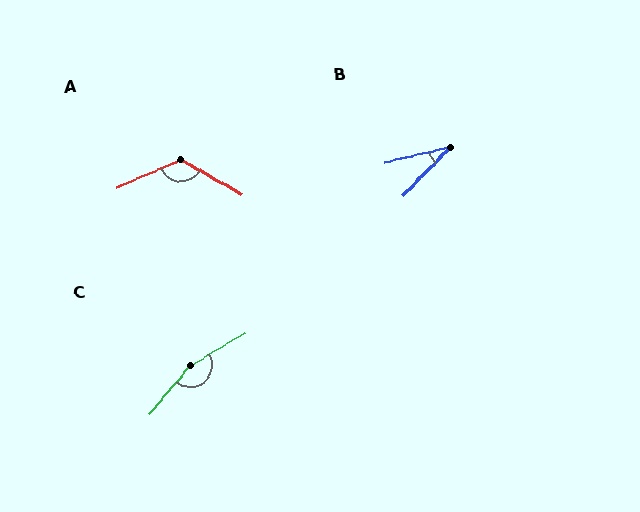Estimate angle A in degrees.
Approximately 127 degrees.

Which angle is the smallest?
B, at approximately 32 degrees.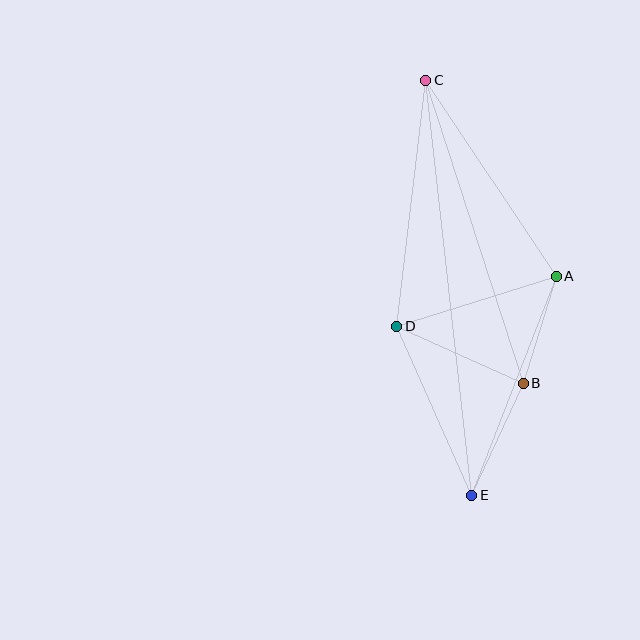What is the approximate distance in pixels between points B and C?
The distance between B and C is approximately 318 pixels.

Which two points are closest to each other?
Points A and B are closest to each other.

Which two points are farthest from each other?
Points C and E are farthest from each other.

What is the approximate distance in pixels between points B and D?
The distance between B and D is approximately 139 pixels.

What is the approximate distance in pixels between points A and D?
The distance between A and D is approximately 168 pixels.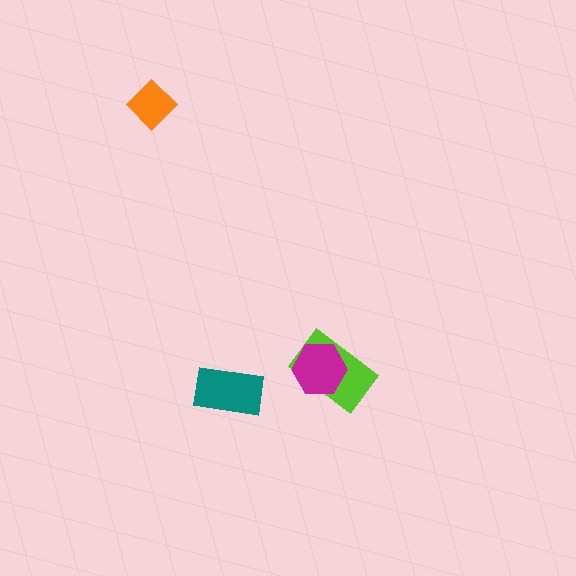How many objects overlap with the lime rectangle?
1 object overlaps with the lime rectangle.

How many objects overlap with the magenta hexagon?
1 object overlaps with the magenta hexagon.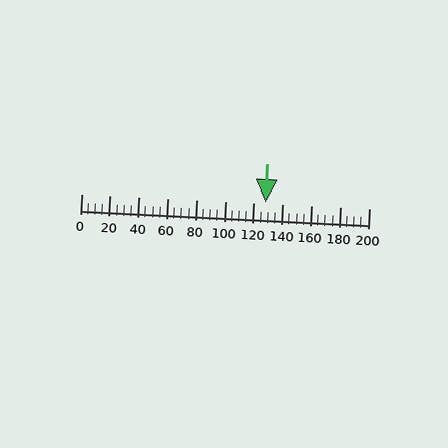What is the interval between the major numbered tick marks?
The major tick marks are spaced 20 units apart.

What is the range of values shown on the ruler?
The ruler shows values from 0 to 200.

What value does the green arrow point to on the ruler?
The green arrow points to approximately 128.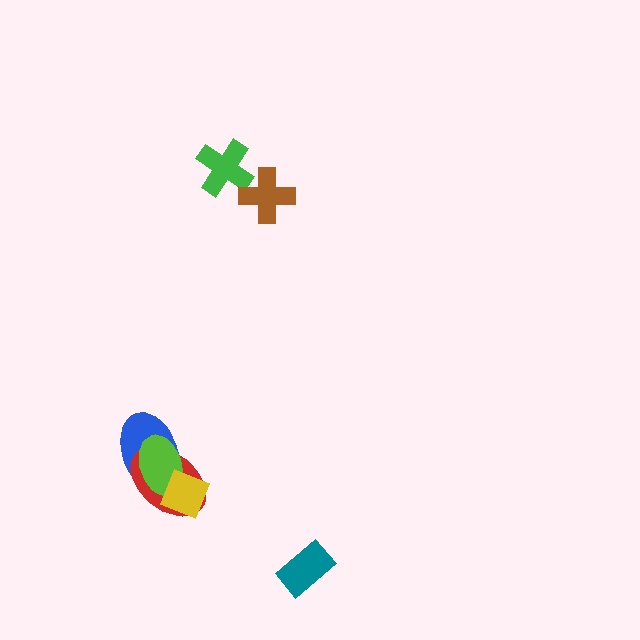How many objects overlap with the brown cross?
1 object overlaps with the brown cross.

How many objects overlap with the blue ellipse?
3 objects overlap with the blue ellipse.